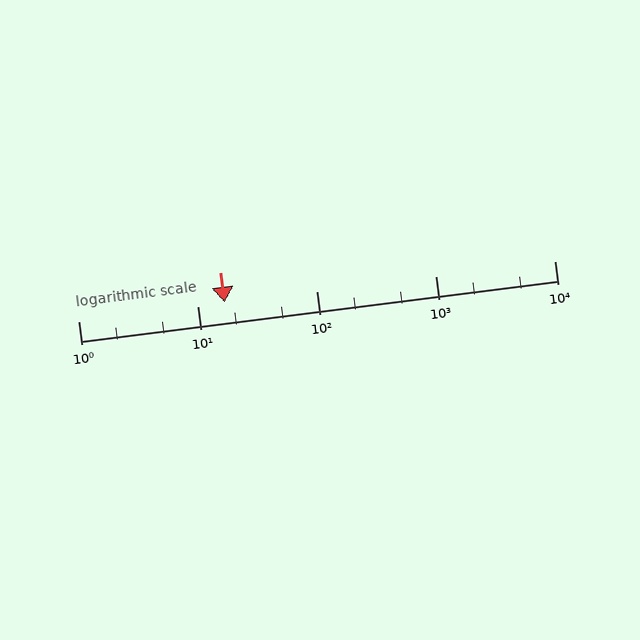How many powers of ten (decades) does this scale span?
The scale spans 4 decades, from 1 to 10000.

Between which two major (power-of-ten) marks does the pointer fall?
The pointer is between 10 and 100.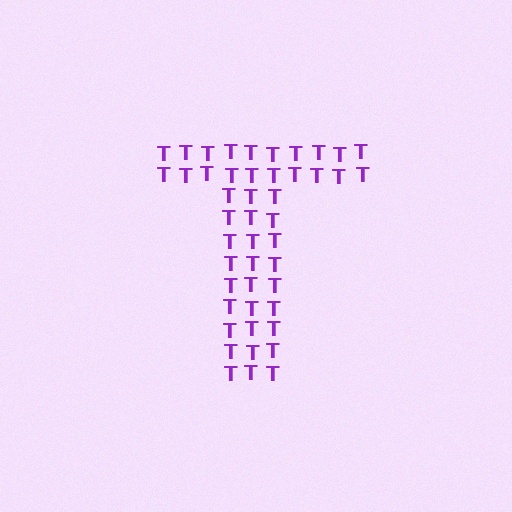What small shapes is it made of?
It is made of small letter T's.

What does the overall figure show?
The overall figure shows the letter T.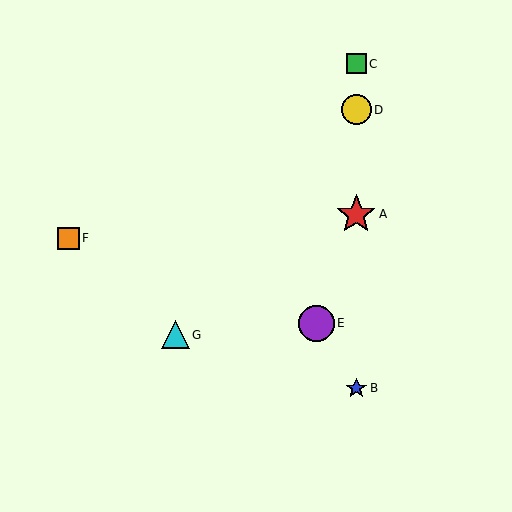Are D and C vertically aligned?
Yes, both are at x≈356.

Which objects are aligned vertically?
Objects A, B, C, D are aligned vertically.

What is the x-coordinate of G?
Object G is at x≈175.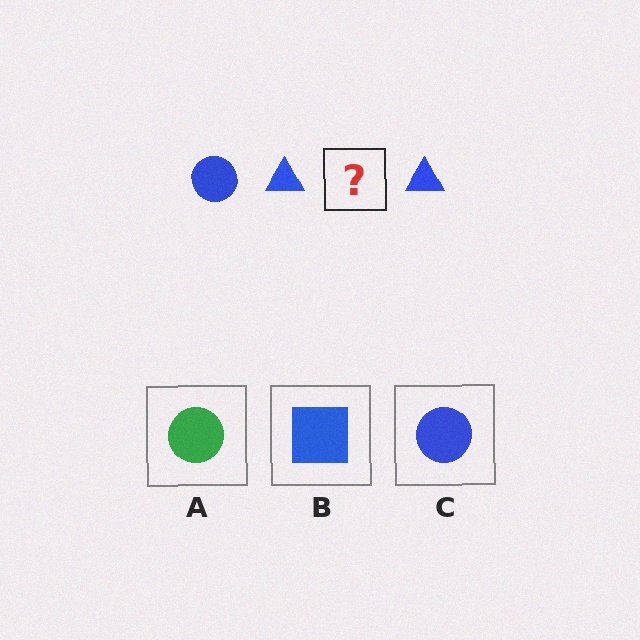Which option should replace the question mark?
Option C.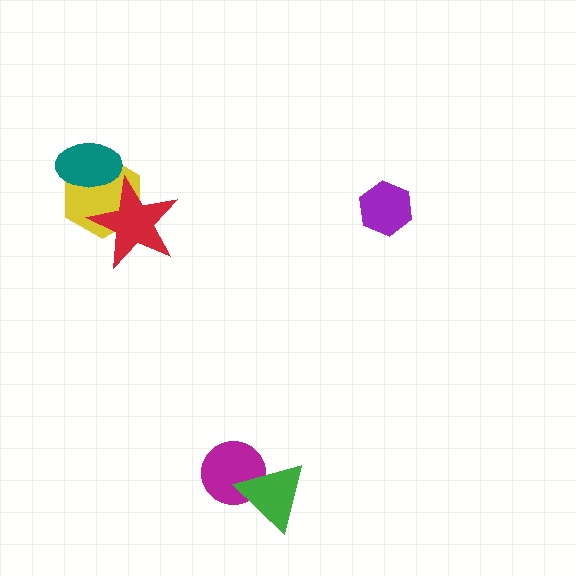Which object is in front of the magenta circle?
The green triangle is in front of the magenta circle.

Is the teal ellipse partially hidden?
Yes, it is partially covered by another shape.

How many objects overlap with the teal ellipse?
2 objects overlap with the teal ellipse.